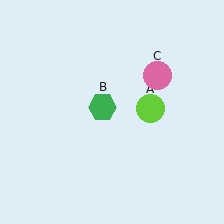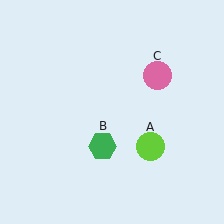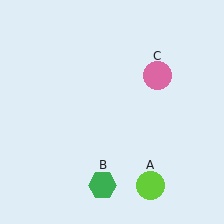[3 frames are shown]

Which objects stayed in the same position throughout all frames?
Pink circle (object C) remained stationary.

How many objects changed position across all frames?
2 objects changed position: lime circle (object A), green hexagon (object B).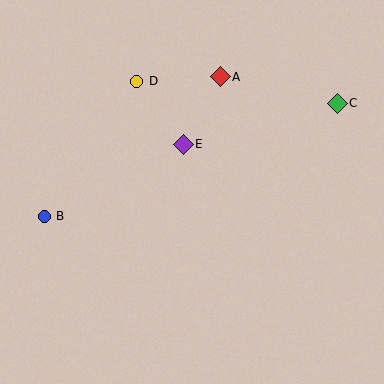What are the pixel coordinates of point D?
Point D is at (137, 81).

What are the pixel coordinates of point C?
Point C is at (337, 103).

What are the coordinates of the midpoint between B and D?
The midpoint between B and D is at (90, 149).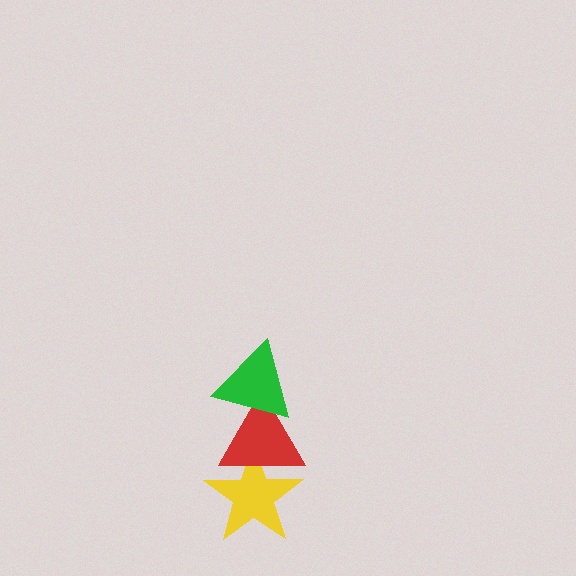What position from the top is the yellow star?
The yellow star is 3rd from the top.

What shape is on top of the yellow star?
The red triangle is on top of the yellow star.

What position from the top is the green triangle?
The green triangle is 1st from the top.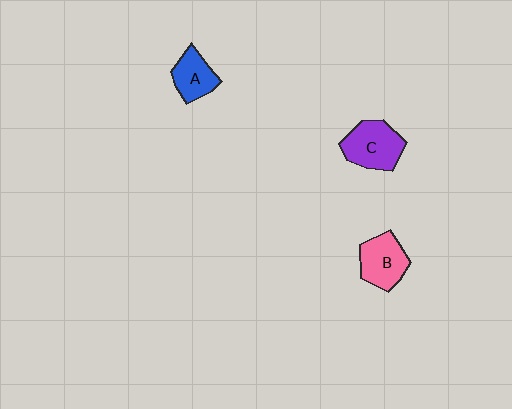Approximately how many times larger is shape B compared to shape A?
Approximately 1.3 times.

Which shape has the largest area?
Shape C (purple).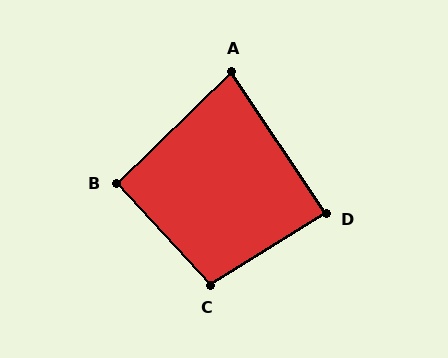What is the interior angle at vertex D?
Approximately 88 degrees (approximately right).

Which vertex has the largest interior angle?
C, at approximately 100 degrees.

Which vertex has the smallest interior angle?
A, at approximately 80 degrees.